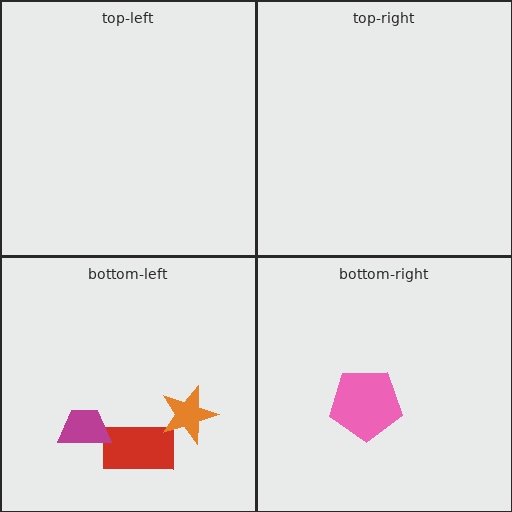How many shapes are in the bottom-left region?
3.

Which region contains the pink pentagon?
The bottom-right region.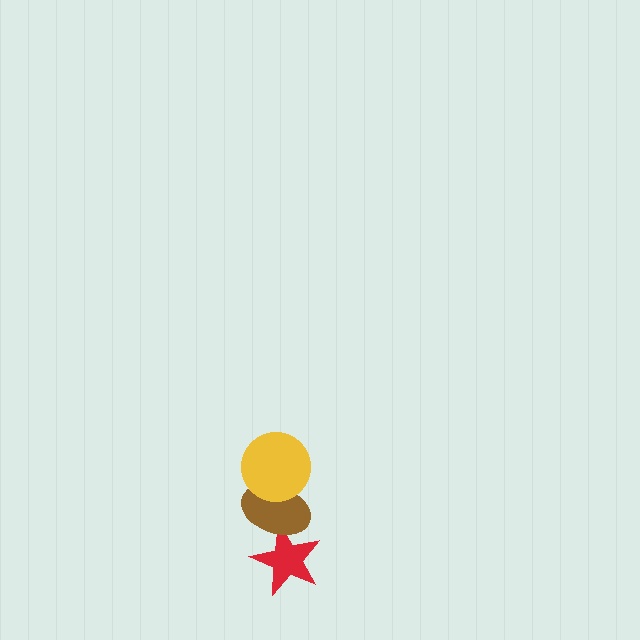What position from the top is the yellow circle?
The yellow circle is 1st from the top.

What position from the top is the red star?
The red star is 3rd from the top.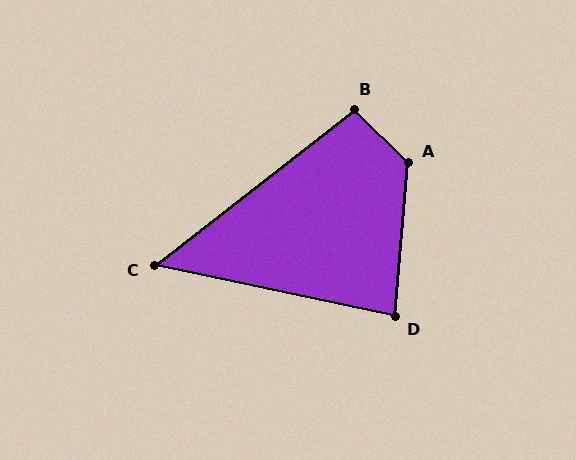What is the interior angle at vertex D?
Approximately 83 degrees (acute).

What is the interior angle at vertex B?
Approximately 97 degrees (obtuse).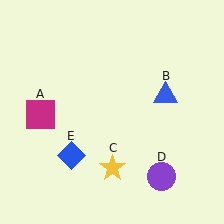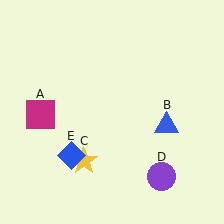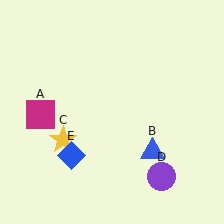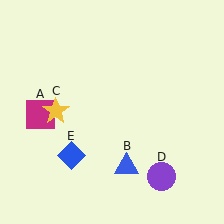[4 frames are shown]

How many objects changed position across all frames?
2 objects changed position: blue triangle (object B), yellow star (object C).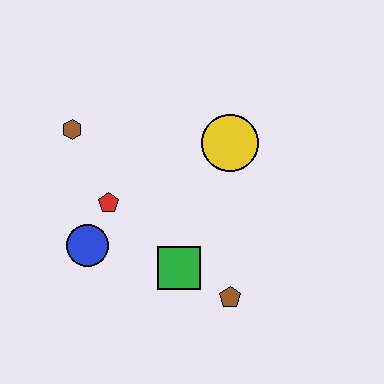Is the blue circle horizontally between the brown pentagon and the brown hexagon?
Yes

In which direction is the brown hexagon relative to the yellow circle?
The brown hexagon is to the left of the yellow circle.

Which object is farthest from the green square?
The brown hexagon is farthest from the green square.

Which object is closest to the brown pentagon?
The green square is closest to the brown pentagon.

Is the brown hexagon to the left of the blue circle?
Yes